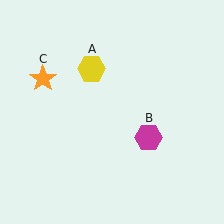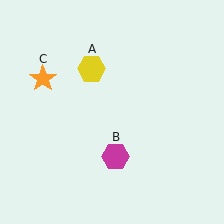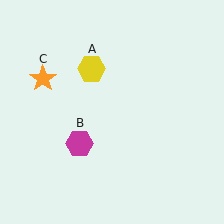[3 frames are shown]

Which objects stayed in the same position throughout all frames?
Yellow hexagon (object A) and orange star (object C) remained stationary.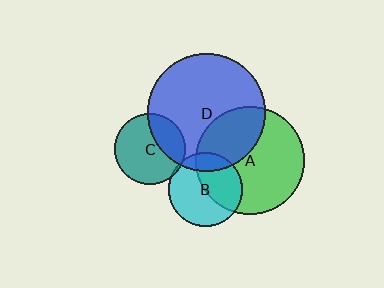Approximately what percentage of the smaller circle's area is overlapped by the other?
Approximately 45%.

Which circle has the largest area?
Circle D (blue).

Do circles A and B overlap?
Yes.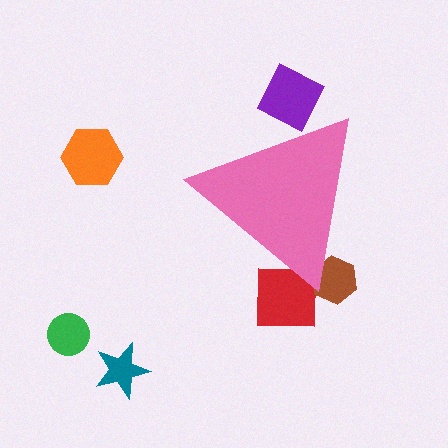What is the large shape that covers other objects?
A pink triangle.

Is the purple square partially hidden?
Yes, the purple square is partially hidden behind the pink triangle.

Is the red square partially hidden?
Yes, the red square is partially hidden behind the pink triangle.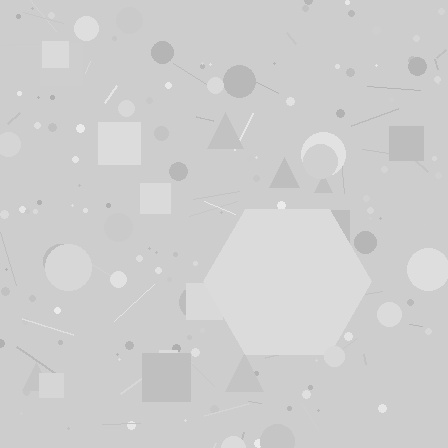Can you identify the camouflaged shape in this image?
The camouflaged shape is a hexagon.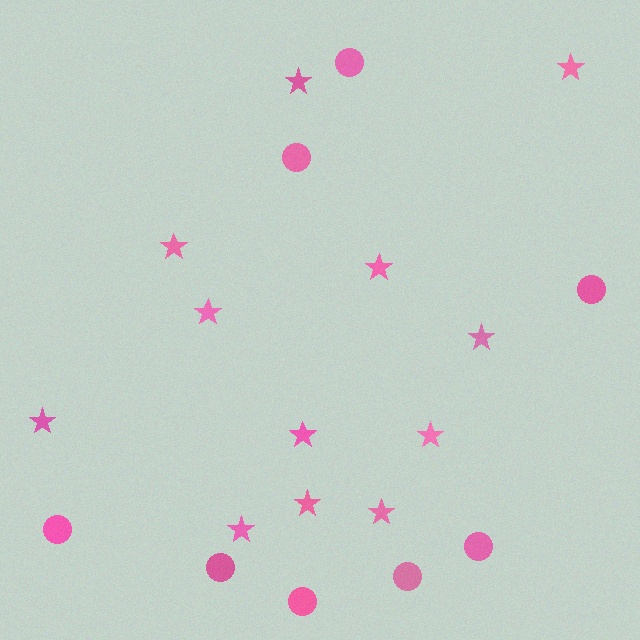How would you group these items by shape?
There are 2 groups: one group of circles (8) and one group of stars (12).